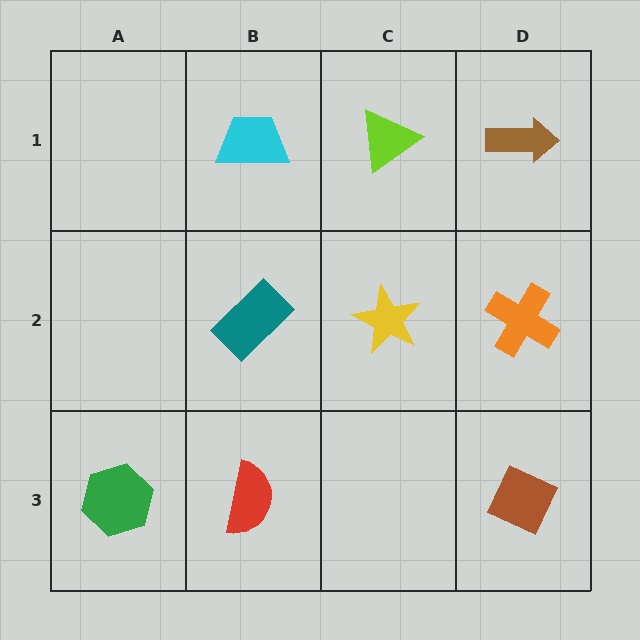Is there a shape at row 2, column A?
No, that cell is empty.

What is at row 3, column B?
A red semicircle.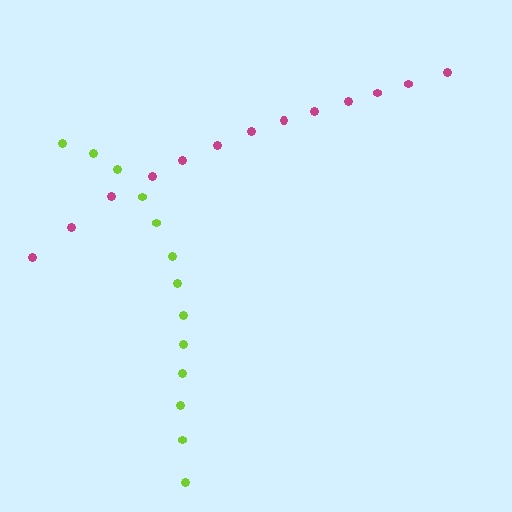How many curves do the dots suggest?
There are 2 distinct paths.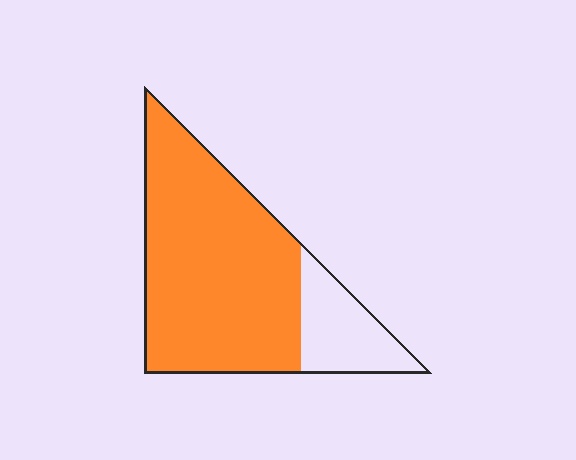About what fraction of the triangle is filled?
About four fifths (4/5).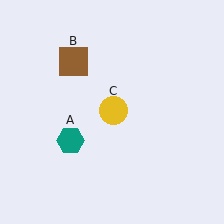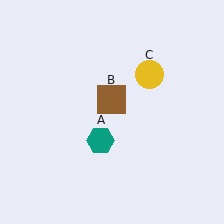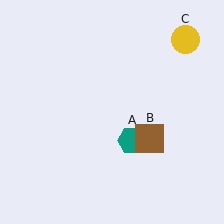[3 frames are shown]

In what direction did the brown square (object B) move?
The brown square (object B) moved down and to the right.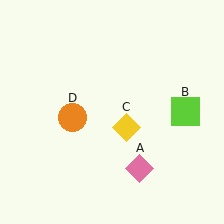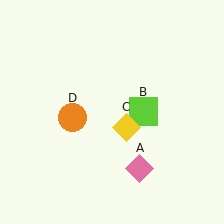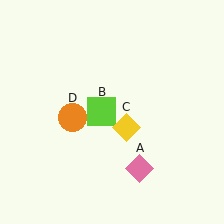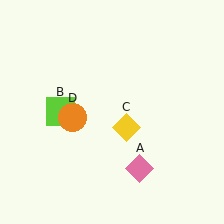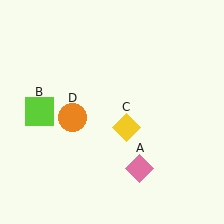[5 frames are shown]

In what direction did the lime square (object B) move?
The lime square (object B) moved left.